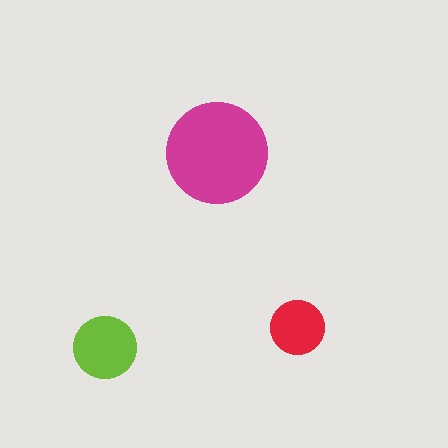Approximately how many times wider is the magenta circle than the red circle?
About 2 times wider.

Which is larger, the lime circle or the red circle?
The lime one.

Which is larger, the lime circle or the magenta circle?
The magenta one.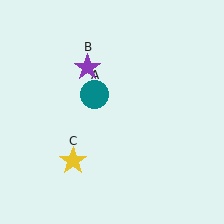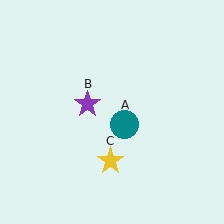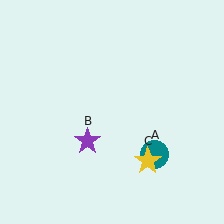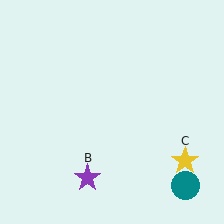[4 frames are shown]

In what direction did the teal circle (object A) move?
The teal circle (object A) moved down and to the right.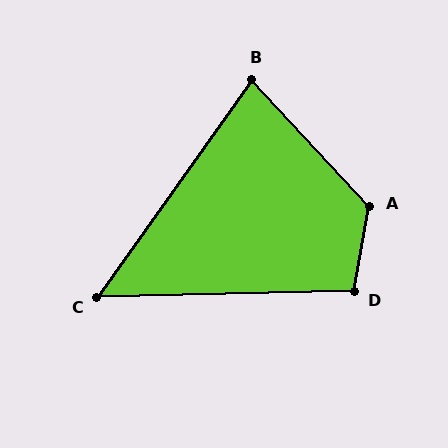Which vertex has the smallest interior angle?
C, at approximately 53 degrees.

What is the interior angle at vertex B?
Approximately 78 degrees (acute).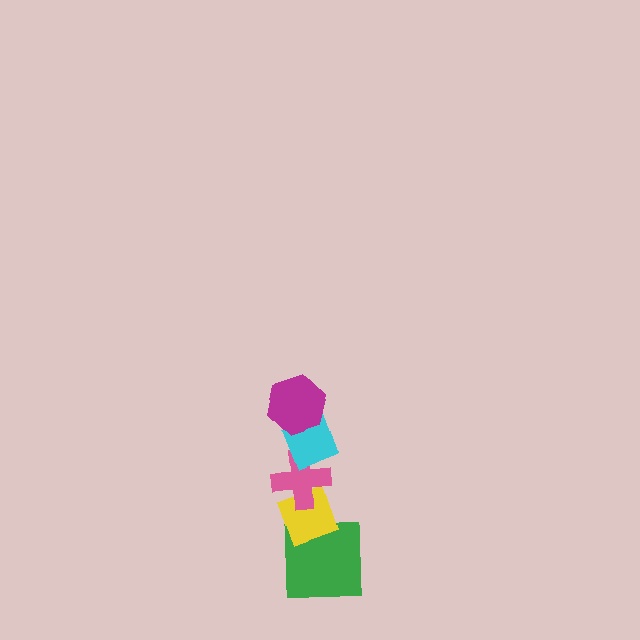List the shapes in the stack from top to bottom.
From top to bottom: the magenta hexagon, the cyan diamond, the pink cross, the yellow diamond, the green square.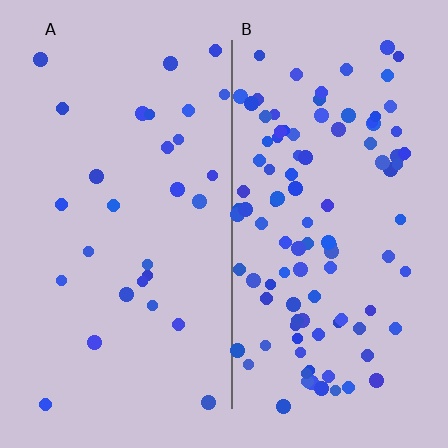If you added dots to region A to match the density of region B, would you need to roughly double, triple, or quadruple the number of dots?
Approximately quadruple.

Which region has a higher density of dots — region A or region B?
B (the right).